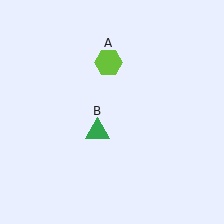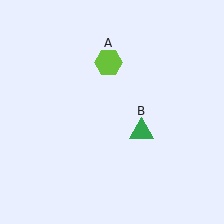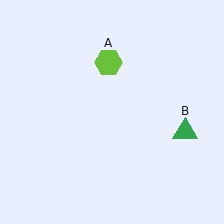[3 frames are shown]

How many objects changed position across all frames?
1 object changed position: green triangle (object B).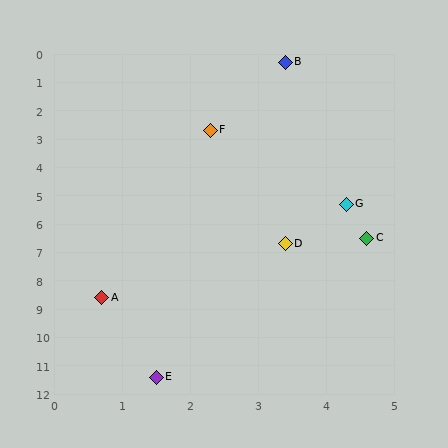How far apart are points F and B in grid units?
Points F and B are about 2.6 grid units apart.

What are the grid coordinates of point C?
Point C is at approximately (4.6, 6.5).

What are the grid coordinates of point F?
Point F is at approximately (2.3, 2.7).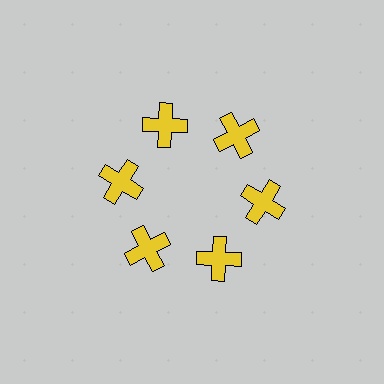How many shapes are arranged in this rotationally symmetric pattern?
There are 6 shapes, arranged in 6 groups of 1.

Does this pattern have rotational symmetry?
Yes, this pattern has 6-fold rotational symmetry. It looks the same after rotating 60 degrees around the center.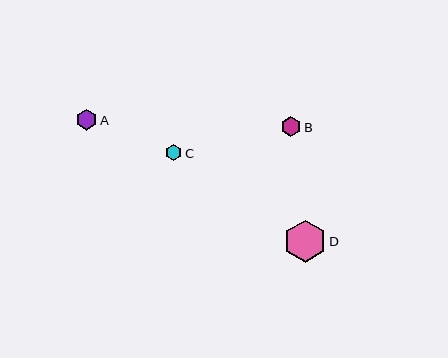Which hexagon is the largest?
Hexagon D is the largest with a size of approximately 42 pixels.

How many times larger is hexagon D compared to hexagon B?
Hexagon D is approximately 2.1 times the size of hexagon B.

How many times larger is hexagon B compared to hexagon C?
Hexagon B is approximately 1.2 times the size of hexagon C.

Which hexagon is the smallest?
Hexagon C is the smallest with a size of approximately 17 pixels.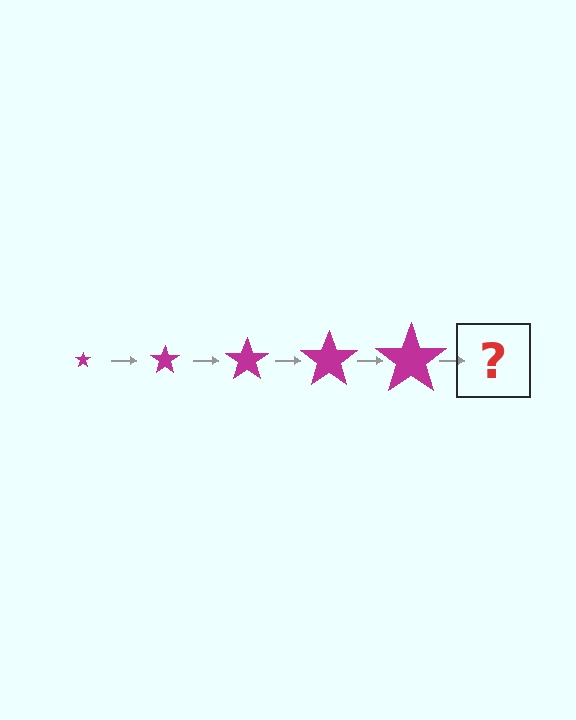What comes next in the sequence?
The next element should be a magenta star, larger than the previous one.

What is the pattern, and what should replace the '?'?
The pattern is that the star gets progressively larger each step. The '?' should be a magenta star, larger than the previous one.